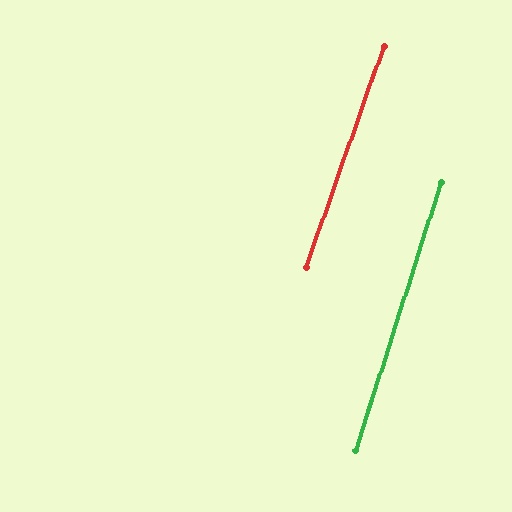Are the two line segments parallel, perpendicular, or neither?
Parallel — their directions differ by only 1.8°.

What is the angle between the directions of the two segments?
Approximately 2 degrees.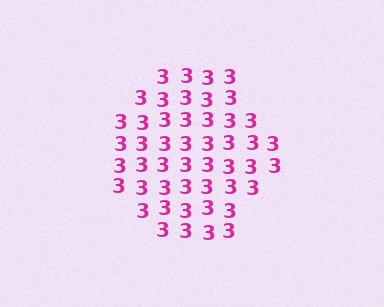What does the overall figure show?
The overall figure shows a hexagon.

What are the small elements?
The small elements are digit 3's.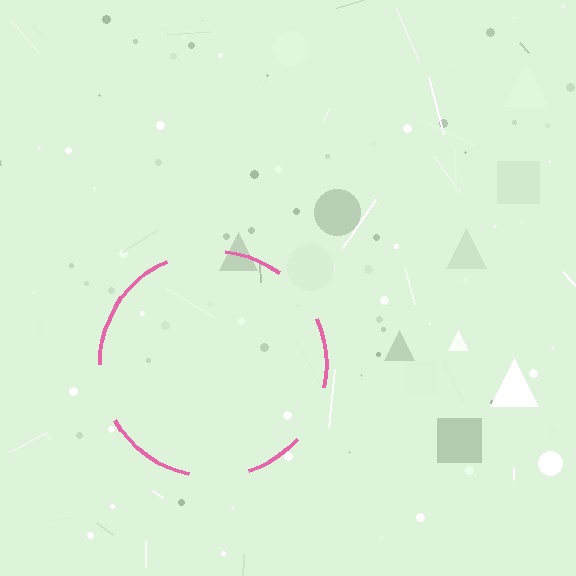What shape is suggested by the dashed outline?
The dashed outline suggests a circle.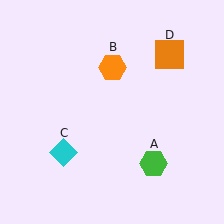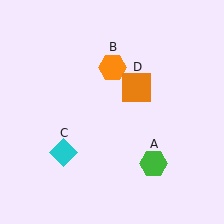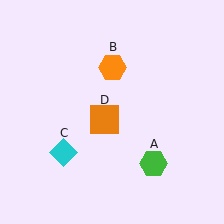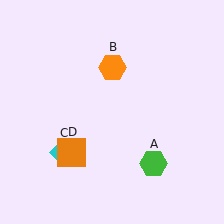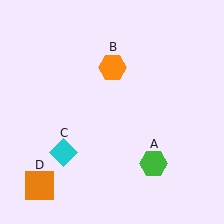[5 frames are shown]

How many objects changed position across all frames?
1 object changed position: orange square (object D).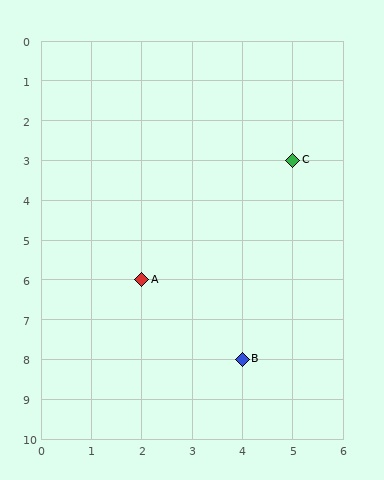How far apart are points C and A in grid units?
Points C and A are 3 columns and 3 rows apart (about 4.2 grid units diagonally).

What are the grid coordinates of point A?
Point A is at grid coordinates (2, 6).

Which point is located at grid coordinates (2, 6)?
Point A is at (2, 6).